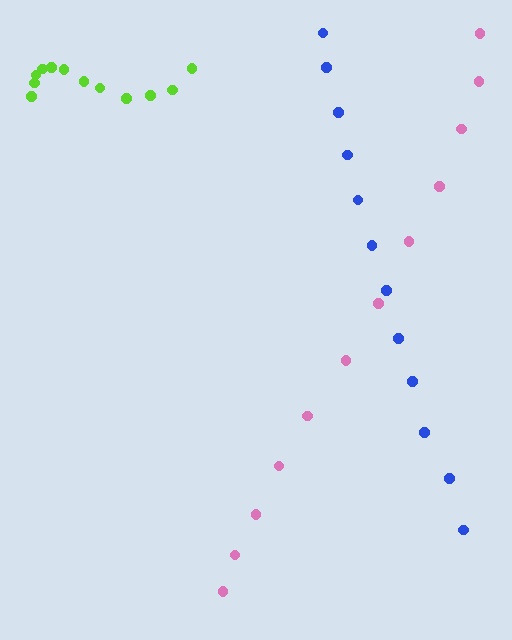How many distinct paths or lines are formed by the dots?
There are 3 distinct paths.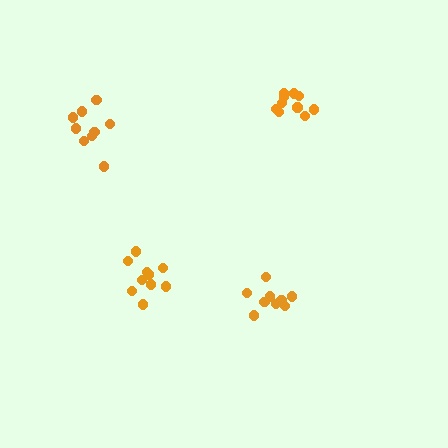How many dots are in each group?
Group 1: 10 dots, Group 2: 9 dots, Group 3: 10 dots, Group 4: 9 dots (38 total).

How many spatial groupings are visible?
There are 4 spatial groupings.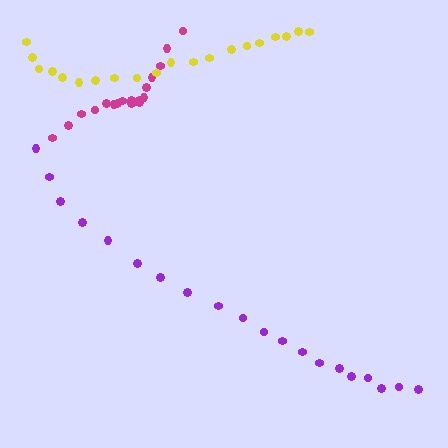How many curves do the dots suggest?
There are 3 distinct paths.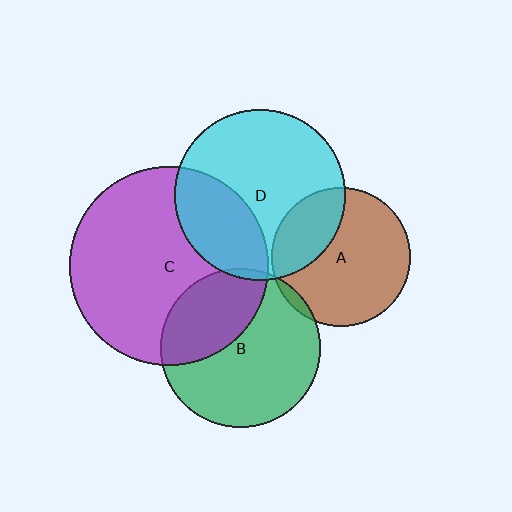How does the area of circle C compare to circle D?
Approximately 1.4 times.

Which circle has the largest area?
Circle C (purple).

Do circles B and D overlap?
Yes.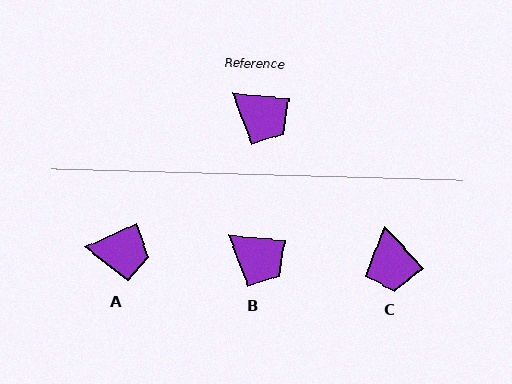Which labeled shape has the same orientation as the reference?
B.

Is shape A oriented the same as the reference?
No, it is off by about 30 degrees.